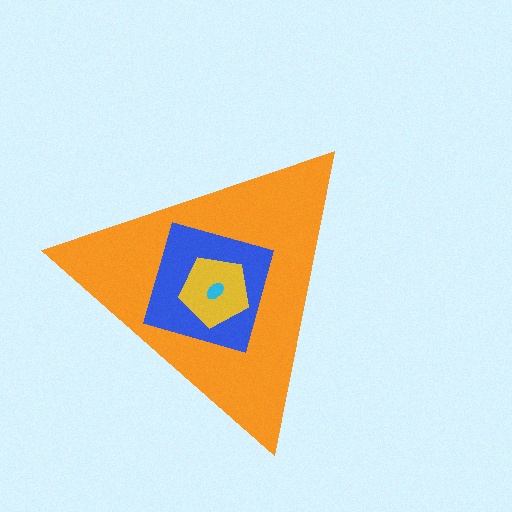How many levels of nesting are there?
4.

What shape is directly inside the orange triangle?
The blue square.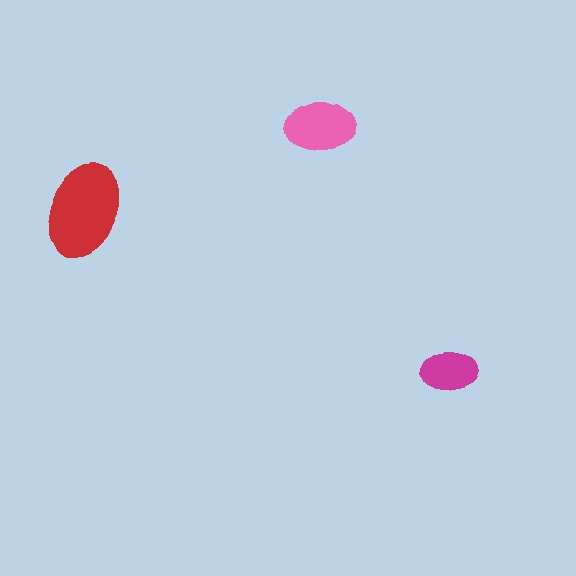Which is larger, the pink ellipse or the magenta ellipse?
The pink one.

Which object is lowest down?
The magenta ellipse is bottommost.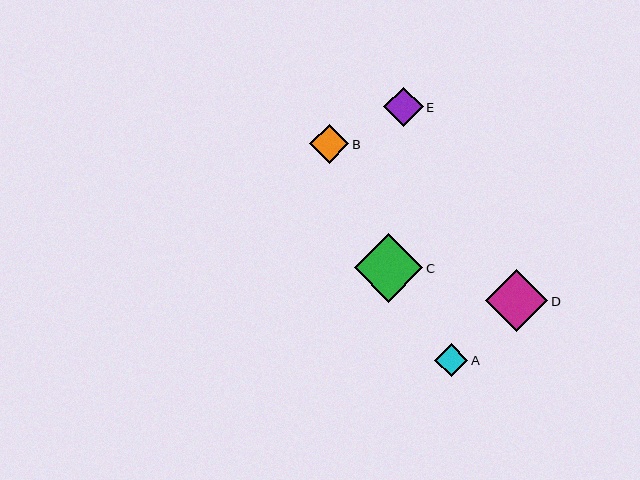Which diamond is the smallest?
Diamond A is the smallest with a size of approximately 33 pixels.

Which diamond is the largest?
Diamond C is the largest with a size of approximately 69 pixels.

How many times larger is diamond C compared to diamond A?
Diamond C is approximately 2.1 times the size of diamond A.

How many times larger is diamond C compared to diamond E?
Diamond C is approximately 1.7 times the size of diamond E.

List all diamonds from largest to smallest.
From largest to smallest: C, D, E, B, A.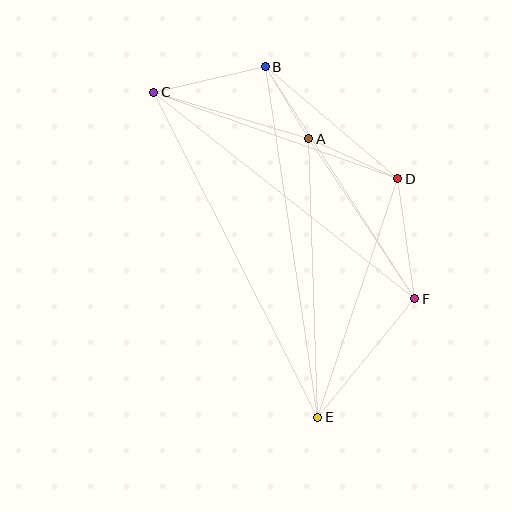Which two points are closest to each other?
Points A and B are closest to each other.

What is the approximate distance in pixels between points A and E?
The distance between A and E is approximately 279 pixels.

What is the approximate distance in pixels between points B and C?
The distance between B and C is approximately 114 pixels.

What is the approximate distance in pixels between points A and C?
The distance between A and C is approximately 162 pixels.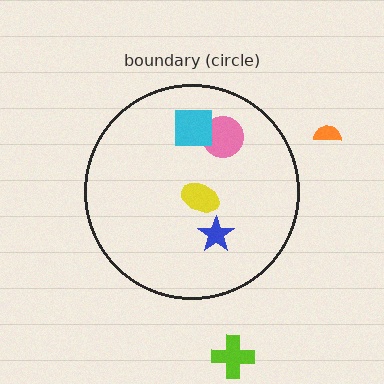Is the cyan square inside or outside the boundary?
Inside.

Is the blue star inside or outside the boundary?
Inside.